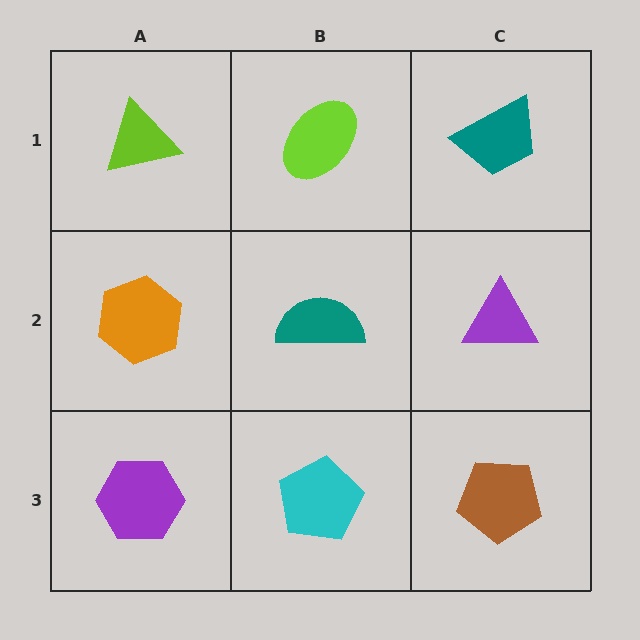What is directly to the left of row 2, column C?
A teal semicircle.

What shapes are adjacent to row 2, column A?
A lime triangle (row 1, column A), a purple hexagon (row 3, column A), a teal semicircle (row 2, column B).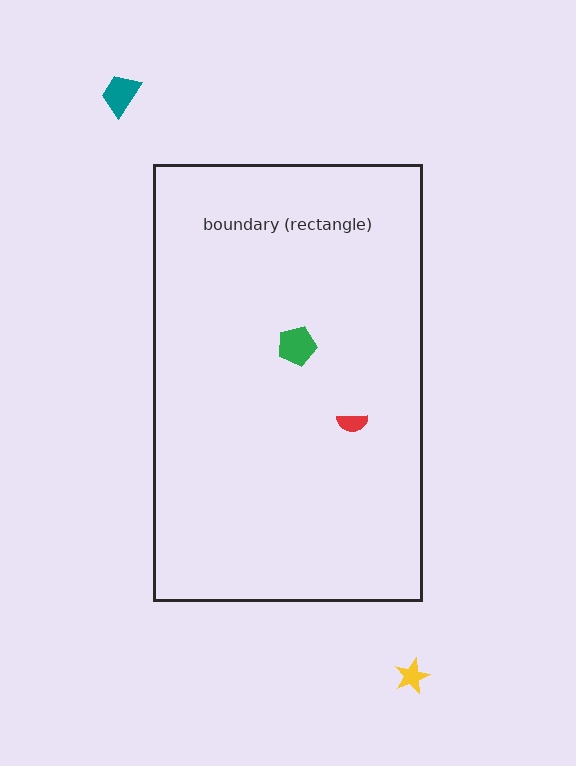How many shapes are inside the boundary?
2 inside, 2 outside.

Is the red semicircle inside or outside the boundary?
Inside.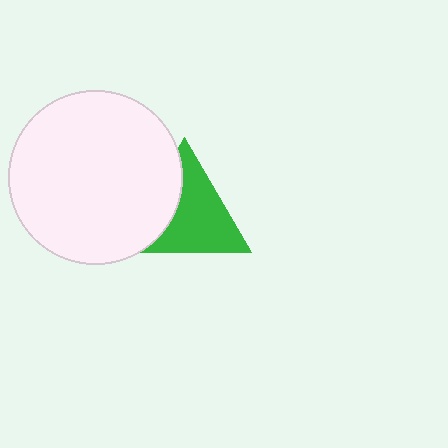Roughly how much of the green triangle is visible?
Most of it is visible (roughly 66%).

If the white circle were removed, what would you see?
You would see the complete green triangle.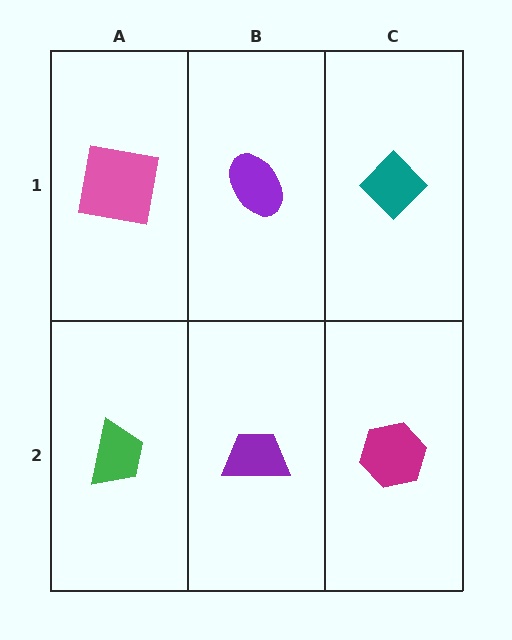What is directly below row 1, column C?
A magenta hexagon.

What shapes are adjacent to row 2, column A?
A pink square (row 1, column A), a purple trapezoid (row 2, column B).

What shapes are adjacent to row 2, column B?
A purple ellipse (row 1, column B), a green trapezoid (row 2, column A), a magenta hexagon (row 2, column C).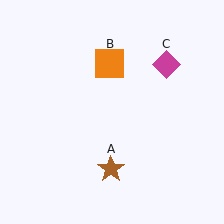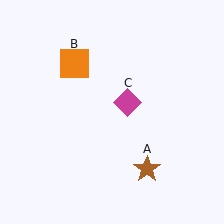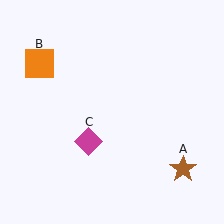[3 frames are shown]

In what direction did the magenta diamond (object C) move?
The magenta diamond (object C) moved down and to the left.